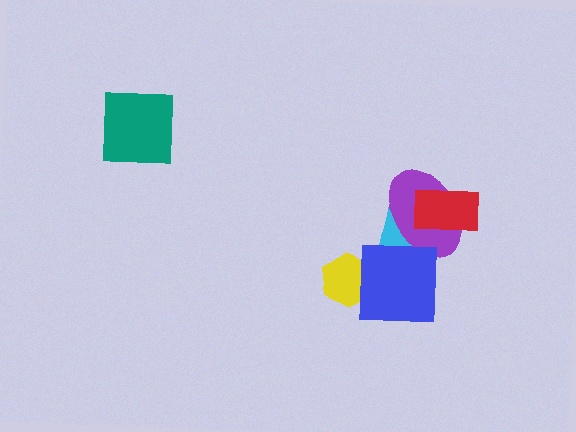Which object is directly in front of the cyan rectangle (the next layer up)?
The purple ellipse is directly in front of the cyan rectangle.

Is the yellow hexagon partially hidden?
Yes, it is partially covered by another shape.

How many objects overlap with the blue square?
3 objects overlap with the blue square.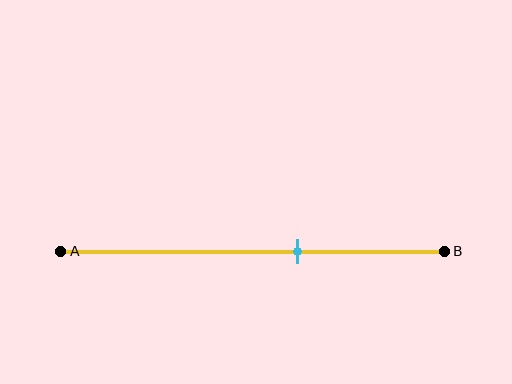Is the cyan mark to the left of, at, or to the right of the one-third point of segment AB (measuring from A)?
The cyan mark is to the right of the one-third point of segment AB.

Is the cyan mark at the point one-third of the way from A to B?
No, the mark is at about 60% from A, not at the 33% one-third point.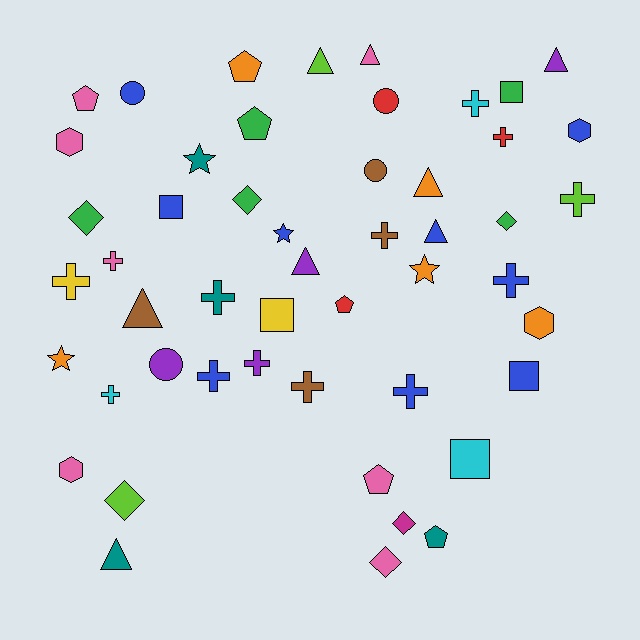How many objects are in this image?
There are 50 objects.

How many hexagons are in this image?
There are 4 hexagons.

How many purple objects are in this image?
There are 4 purple objects.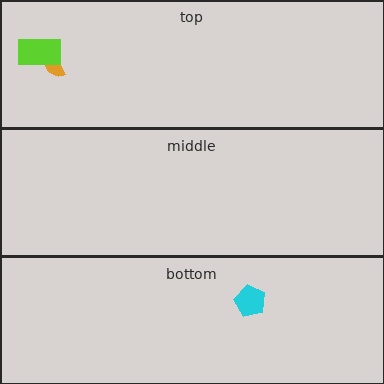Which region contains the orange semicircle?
The top region.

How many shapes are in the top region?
2.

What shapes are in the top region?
The orange semicircle, the lime rectangle.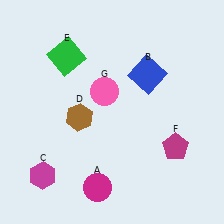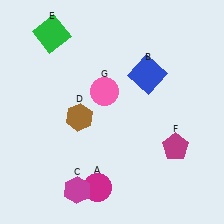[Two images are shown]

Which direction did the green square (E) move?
The green square (E) moved up.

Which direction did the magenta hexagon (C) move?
The magenta hexagon (C) moved right.